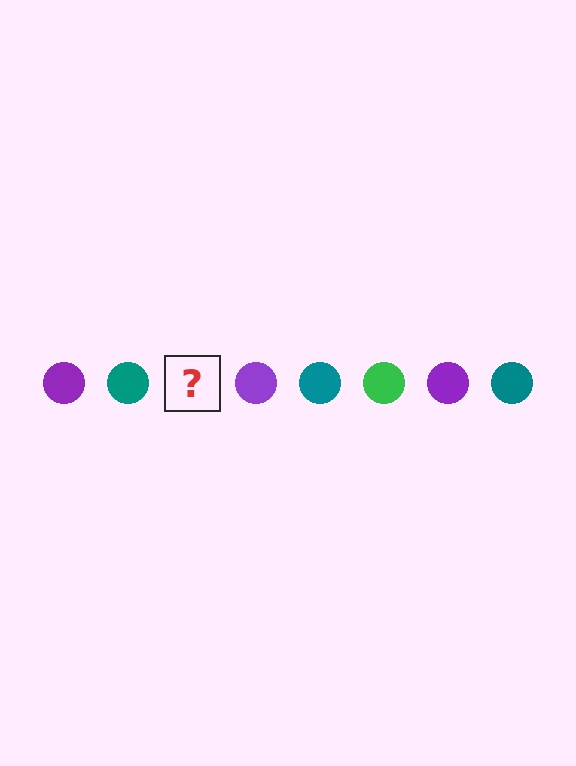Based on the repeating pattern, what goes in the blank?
The blank should be a green circle.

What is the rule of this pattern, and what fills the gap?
The rule is that the pattern cycles through purple, teal, green circles. The gap should be filled with a green circle.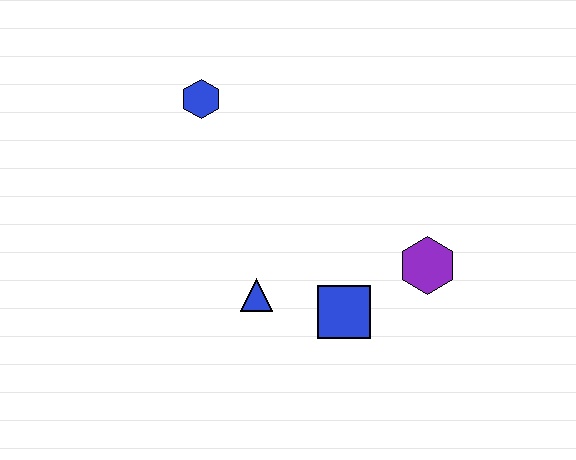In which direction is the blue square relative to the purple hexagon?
The blue square is to the left of the purple hexagon.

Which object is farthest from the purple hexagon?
The blue hexagon is farthest from the purple hexagon.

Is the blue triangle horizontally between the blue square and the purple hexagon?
No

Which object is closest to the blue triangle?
The blue square is closest to the blue triangle.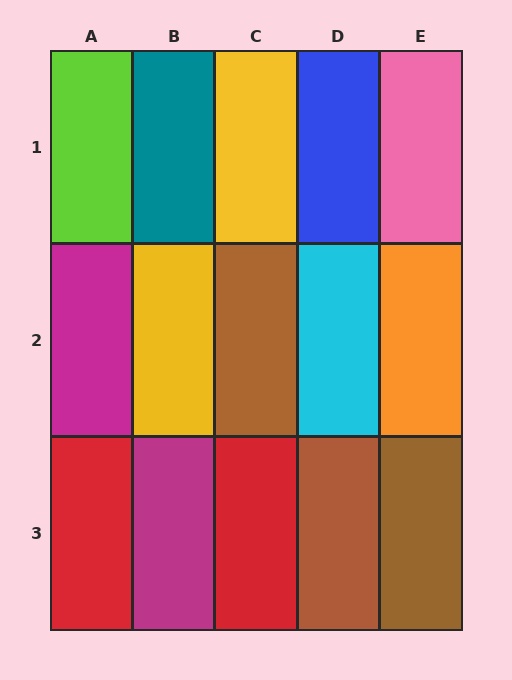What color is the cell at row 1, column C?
Yellow.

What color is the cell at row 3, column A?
Red.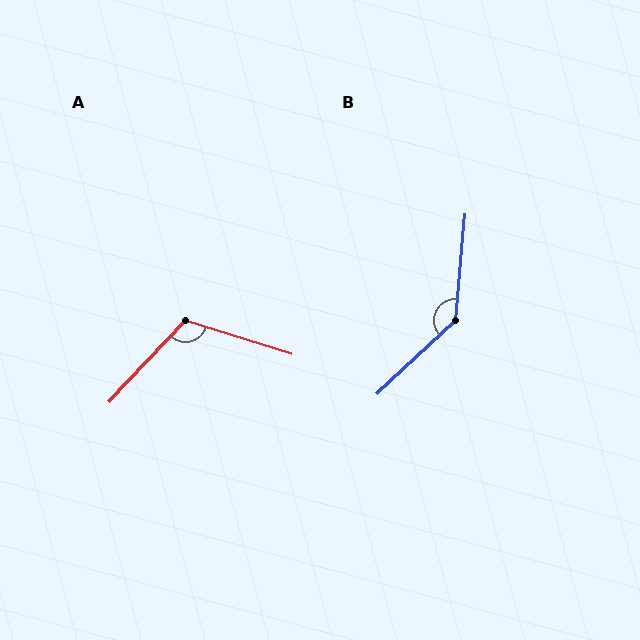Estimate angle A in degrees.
Approximately 115 degrees.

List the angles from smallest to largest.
A (115°), B (138°).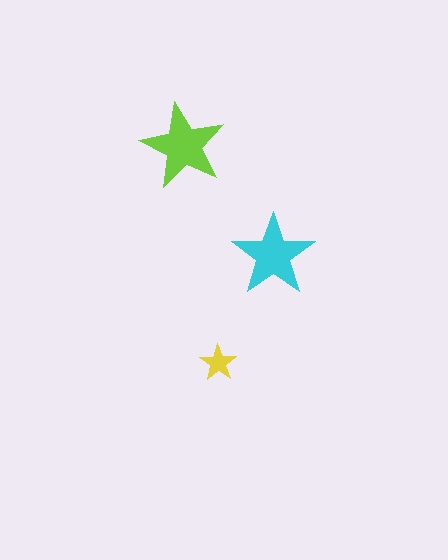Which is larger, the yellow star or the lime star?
The lime one.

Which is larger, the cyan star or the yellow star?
The cyan one.